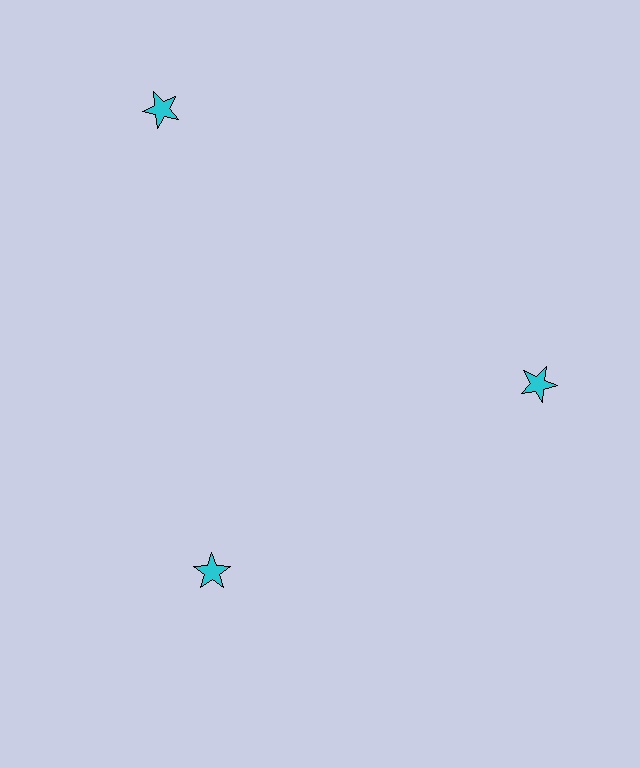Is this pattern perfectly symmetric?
No. The 3 cyan stars are arranged in a ring, but one element near the 11 o'clock position is pushed outward from the center, breaking the 3-fold rotational symmetry.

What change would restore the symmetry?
The symmetry would be restored by moving it inward, back onto the ring so that all 3 stars sit at equal angles and equal distance from the center.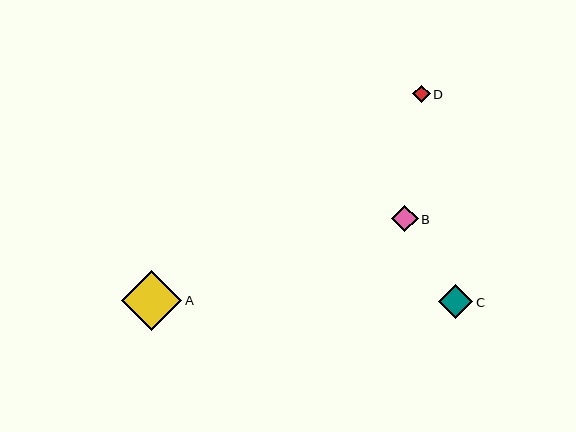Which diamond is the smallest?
Diamond D is the smallest with a size of approximately 17 pixels.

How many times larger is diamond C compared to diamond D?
Diamond C is approximately 1.9 times the size of diamond D.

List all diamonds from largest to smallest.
From largest to smallest: A, C, B, D.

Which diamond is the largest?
Diamond A is the largest with a size of approximately 60 pixels.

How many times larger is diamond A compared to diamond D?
Diamond A is approximately 3.4 times the size of diamond D.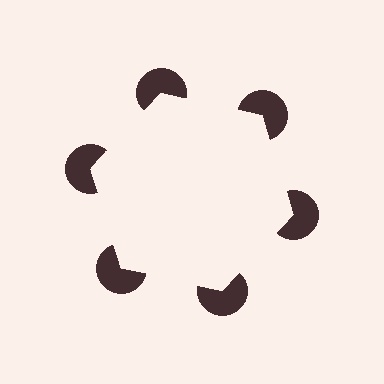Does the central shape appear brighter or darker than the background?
It typically appears slightly brighter than the background, even though no actual brightness change is drawn.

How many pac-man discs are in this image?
There are 6 — one at each vertex of the illusory hexagon.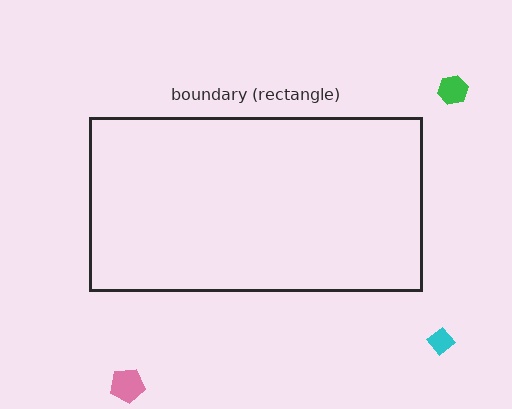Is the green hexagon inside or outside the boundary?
Outside.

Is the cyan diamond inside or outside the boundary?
Outside.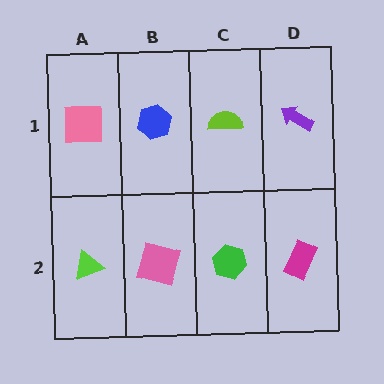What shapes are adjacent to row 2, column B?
A blue hexagon (row 1, column B), a lime triangle (row 2, column A), a green hexagon (row 2, column C).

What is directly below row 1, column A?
A lime triangle.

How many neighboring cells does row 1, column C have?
3.